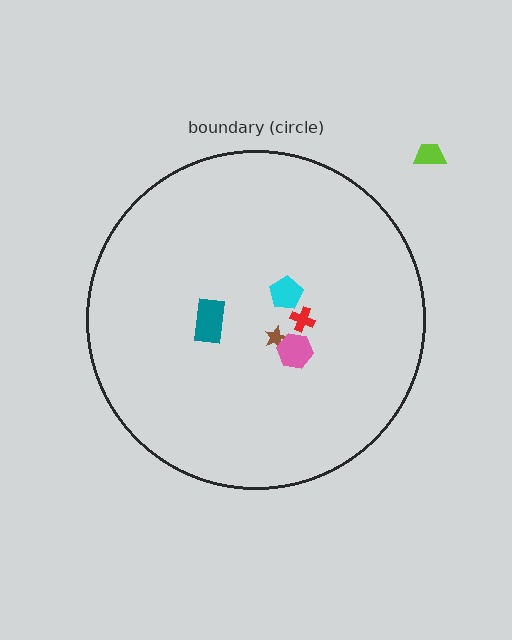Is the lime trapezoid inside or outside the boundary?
Outside.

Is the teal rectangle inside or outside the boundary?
Inside.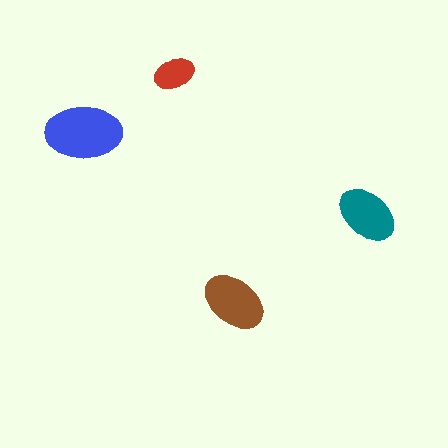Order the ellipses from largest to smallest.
the blue one, the brown one, the teal one, the red one.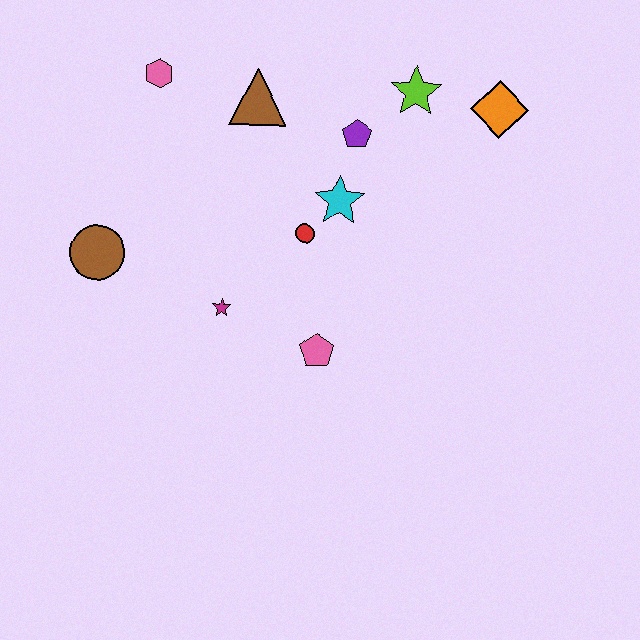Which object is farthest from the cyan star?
The brown circle is farthest from the cyan star.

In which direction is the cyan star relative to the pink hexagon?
The cyan star is to the right of the pink hexagon.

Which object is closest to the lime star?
The purple pentagon is closest to the lime star.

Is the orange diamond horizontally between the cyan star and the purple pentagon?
No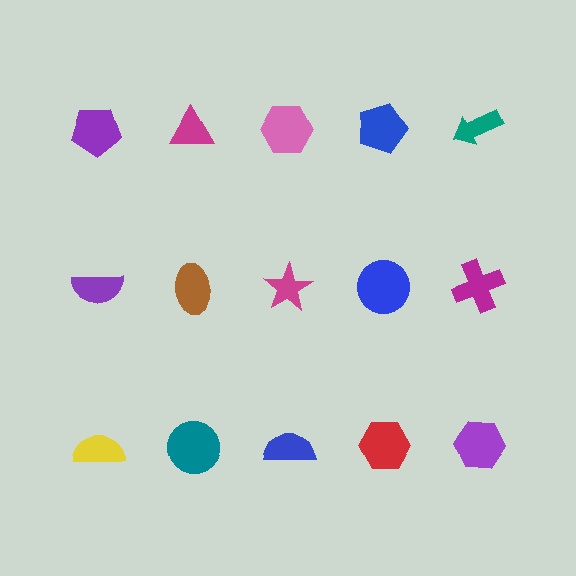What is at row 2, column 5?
A magenta cross.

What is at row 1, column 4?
A blue pentagon.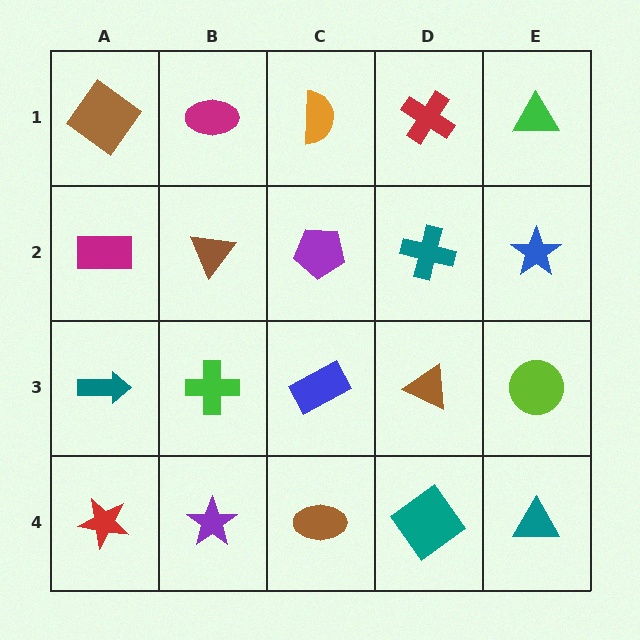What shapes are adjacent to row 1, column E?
A blue star (row 2, column E), a red cross (row 1, column D).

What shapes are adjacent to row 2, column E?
A green triangle (row 1, column E), a lime circle (row 3, column E), a teal cross (row 2, column D).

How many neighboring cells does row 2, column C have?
4.